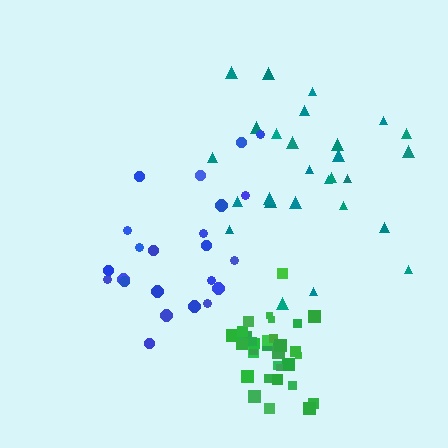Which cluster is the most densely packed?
Green.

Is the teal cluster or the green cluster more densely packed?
Green.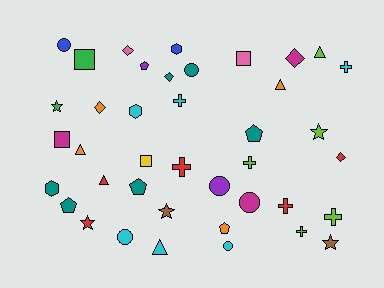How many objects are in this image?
There are 40 objects.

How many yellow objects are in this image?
There is 1 yellow object.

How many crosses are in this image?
There are 7 crosses.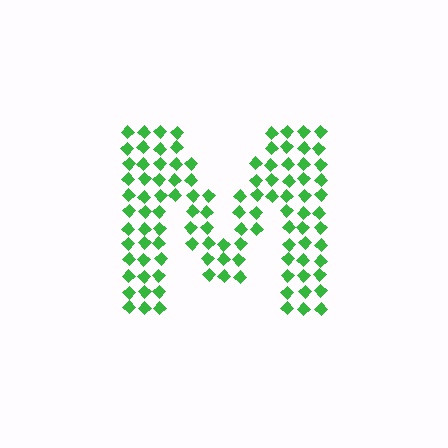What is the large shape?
The large shape is the letter M.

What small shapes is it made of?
It is made of small diamonds.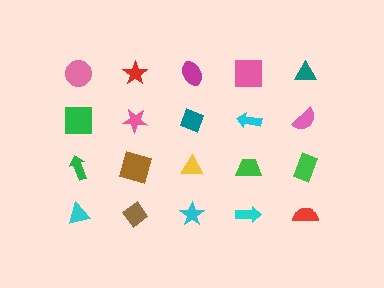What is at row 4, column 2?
A brown diamond.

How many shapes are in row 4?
5 shapes.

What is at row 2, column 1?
A green square.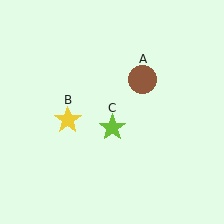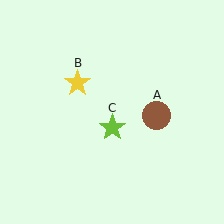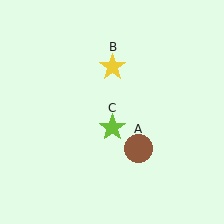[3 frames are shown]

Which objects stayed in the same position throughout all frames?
Lime star (object C) remained stationary.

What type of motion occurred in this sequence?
The brown circle (object A), yellow star (object B) rotated clockwise around the center of the scene.